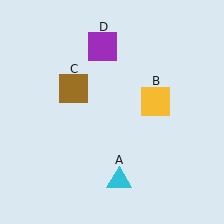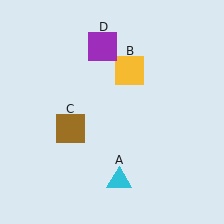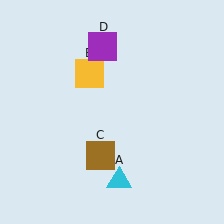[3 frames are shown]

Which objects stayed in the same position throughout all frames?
Cyan triangle (object A) and purple square (object D) remained stationary.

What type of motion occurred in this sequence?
The yellow square (object B), brown square (object C) rotated counterclockwise around the center of the scene.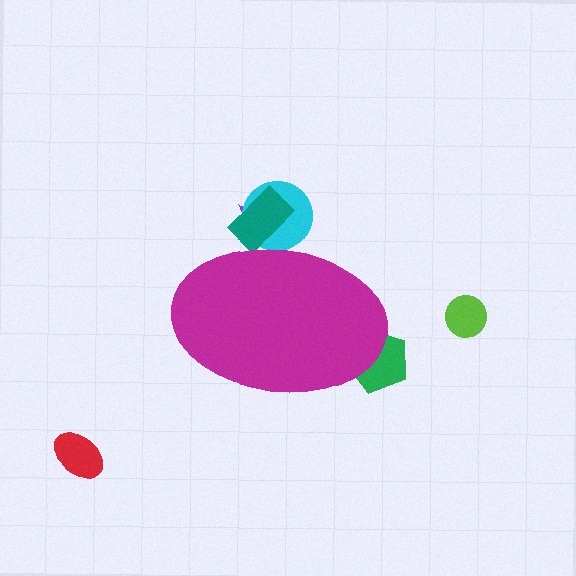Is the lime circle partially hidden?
No, the lime circle is fully visible.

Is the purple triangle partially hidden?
Yes, the purple triangle is partially hidden behind the magenta ellipse.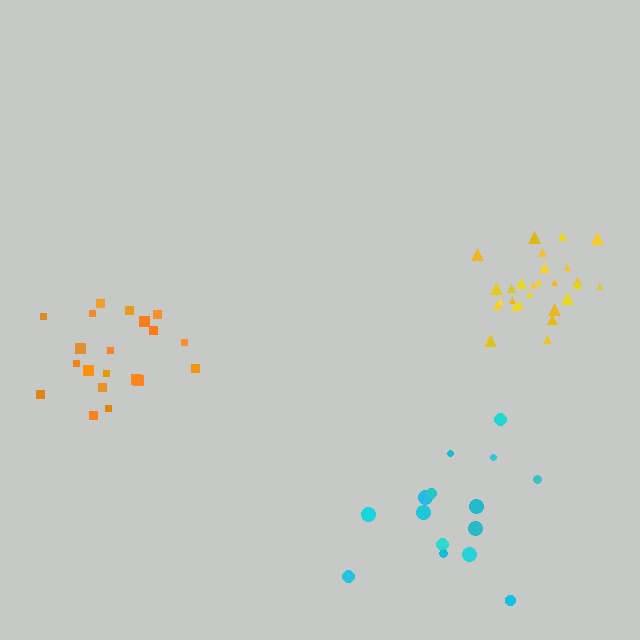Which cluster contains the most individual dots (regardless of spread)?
Yellow (28).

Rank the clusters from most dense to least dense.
yellow, orange, cyan.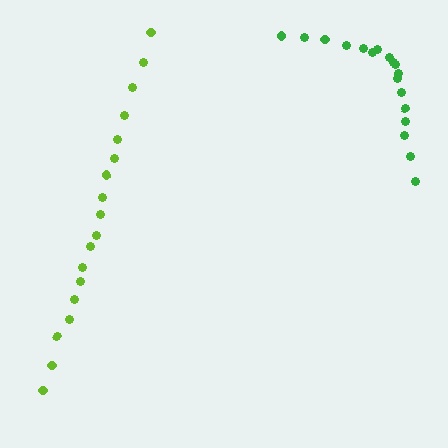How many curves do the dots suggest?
There are 2 distinct paths.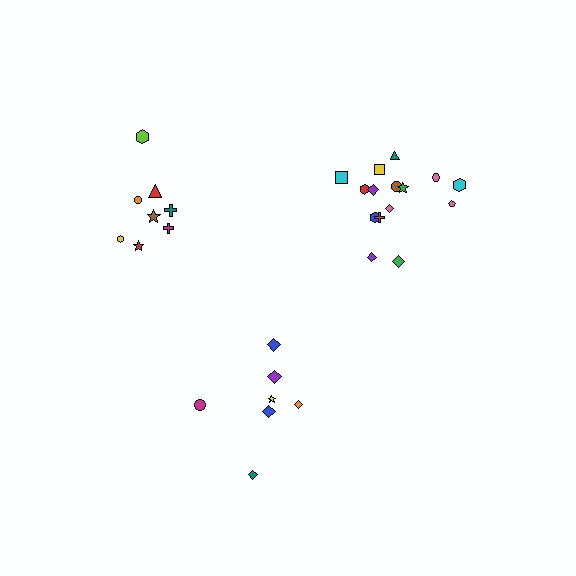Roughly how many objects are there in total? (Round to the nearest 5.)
Roughly 30 objects in total.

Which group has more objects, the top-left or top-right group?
The top-right group.